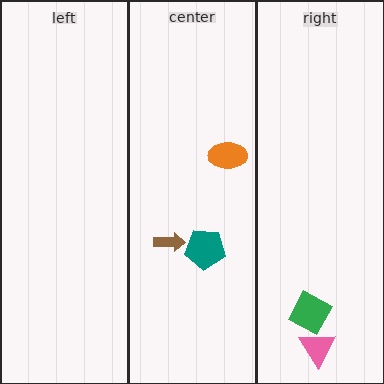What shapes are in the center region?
The orange ellipse, the teal pentagon, the brown arrow.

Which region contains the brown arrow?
The center region.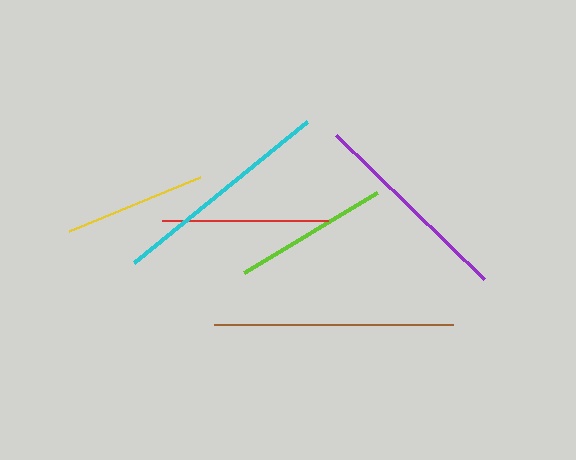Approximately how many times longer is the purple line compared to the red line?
The purple line is approximately 1.2 times the length of the red line.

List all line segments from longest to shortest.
From longest to shortest: brown, cyan, purple, red, lime, yellow.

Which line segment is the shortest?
The yellow line is the shortest at approximately 142 pixels.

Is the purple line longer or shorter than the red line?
The purple line is longer than the red line.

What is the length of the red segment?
The red segment is approximately 166 pixels long.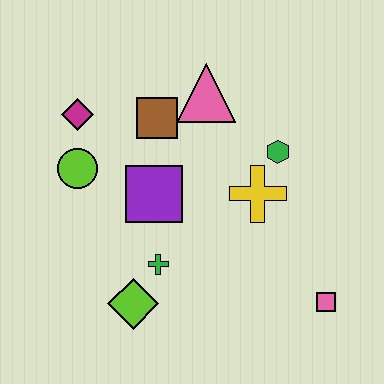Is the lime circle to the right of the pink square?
No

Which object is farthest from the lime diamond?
The pink triangle is farthest from the lime diamond.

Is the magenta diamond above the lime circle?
Yes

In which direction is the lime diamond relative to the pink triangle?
The lime diamond is below the pink triangle.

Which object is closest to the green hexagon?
The yellow cross is closest to the green hexagon.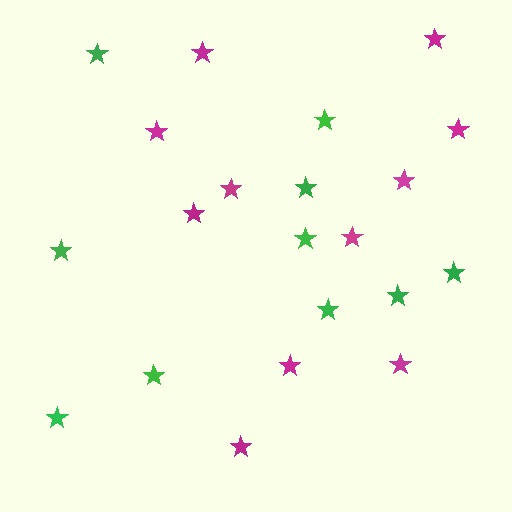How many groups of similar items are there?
There are 2 groups: one group of magenta stars (11) and one group of green stars (10).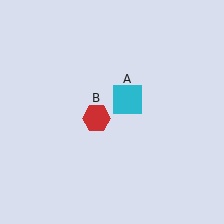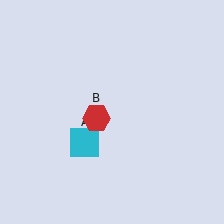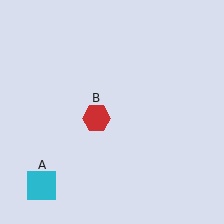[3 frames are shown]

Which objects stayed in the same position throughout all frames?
Red hexagon (object B) remained stationary.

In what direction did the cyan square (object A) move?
The cyan square (object A) moved down and to the left.